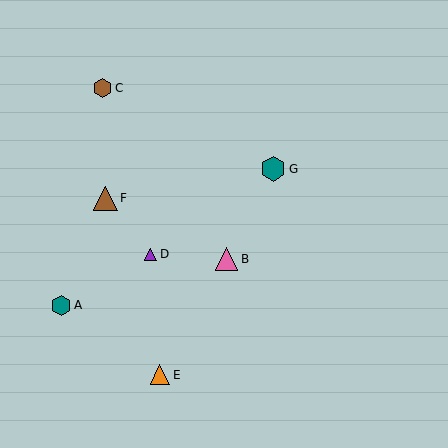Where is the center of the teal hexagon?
The center of the teal hexagon is at (61, 305).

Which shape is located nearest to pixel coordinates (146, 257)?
The purple triangle (labeled D) at (150, 254) is nearest to that location.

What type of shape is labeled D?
Shape D is a purple triangle.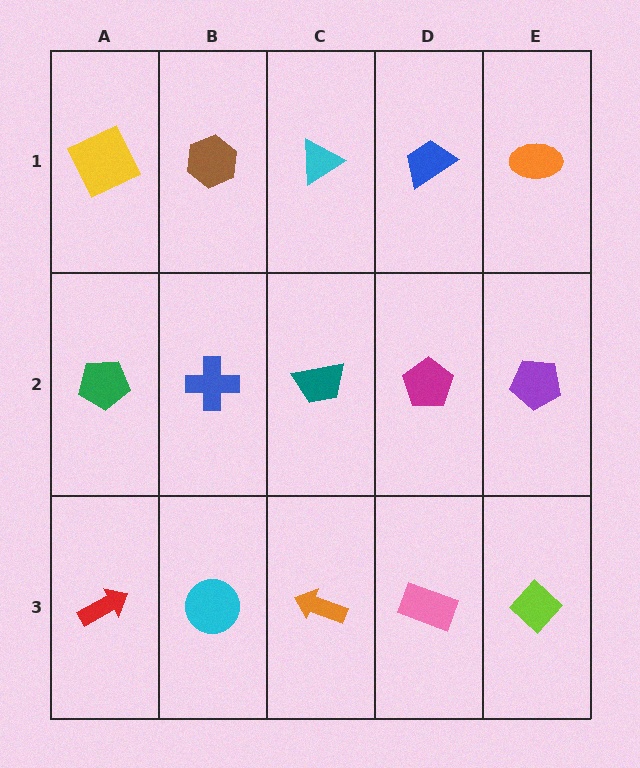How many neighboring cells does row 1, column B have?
3.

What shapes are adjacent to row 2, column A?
A yellow square (row 1, column A), a red arrow (row 3, column A), a blue cross (row 2, column B).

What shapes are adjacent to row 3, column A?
A green pentagon (row 2, column A), a cyan circle (row 3, column B).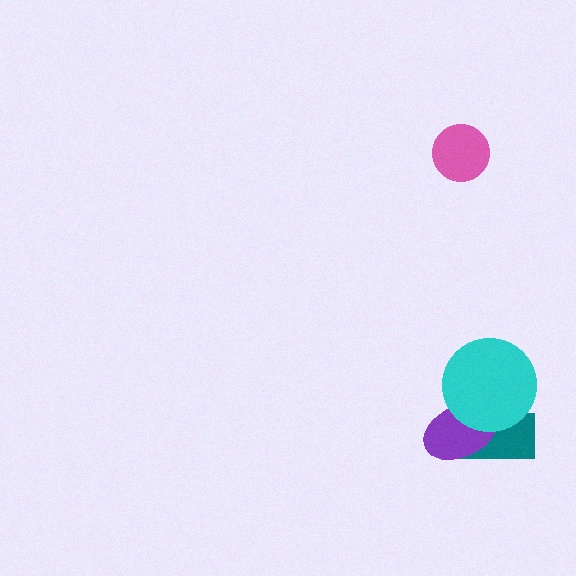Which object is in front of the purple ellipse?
The cyan circle is in front of the purple ellipse.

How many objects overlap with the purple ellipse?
2 objects overlap with the purple ellipse.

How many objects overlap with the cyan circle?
2 objects overlap with the cyan circle.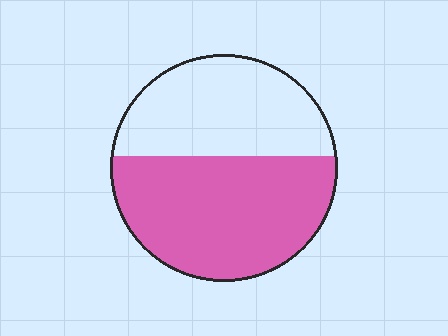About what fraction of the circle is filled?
About three fifths (3/5).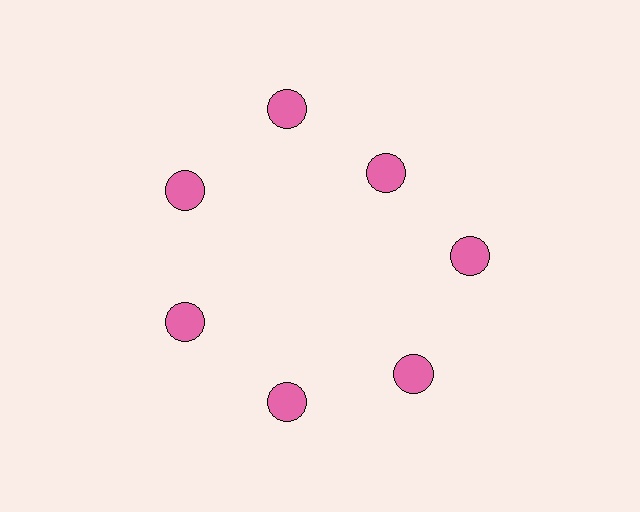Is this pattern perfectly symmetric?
No. The 7 pink circles are arranged in a ring, but one element near the 1 o'clock position is pulled inward toward the center, breaking the 7-fold rotational symmetry.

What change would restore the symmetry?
The symmetry would be restored by moving it outward, back onto the ring so that all 7 circles sit at equal angles and equal distance from the center.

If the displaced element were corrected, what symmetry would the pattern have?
It would have 7-fold rotational symmetry — the pattern would map onto itself every 51 degrees.